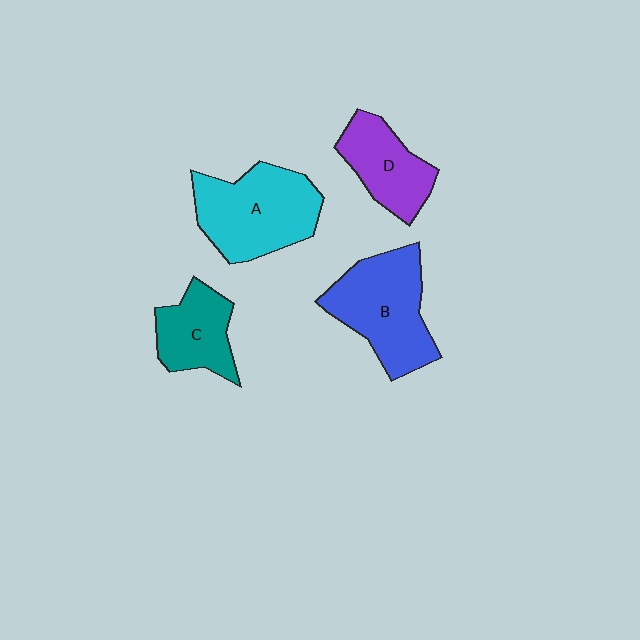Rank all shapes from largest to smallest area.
From largest to smallest: A (cyan), B (blue), D (purple), C (teal).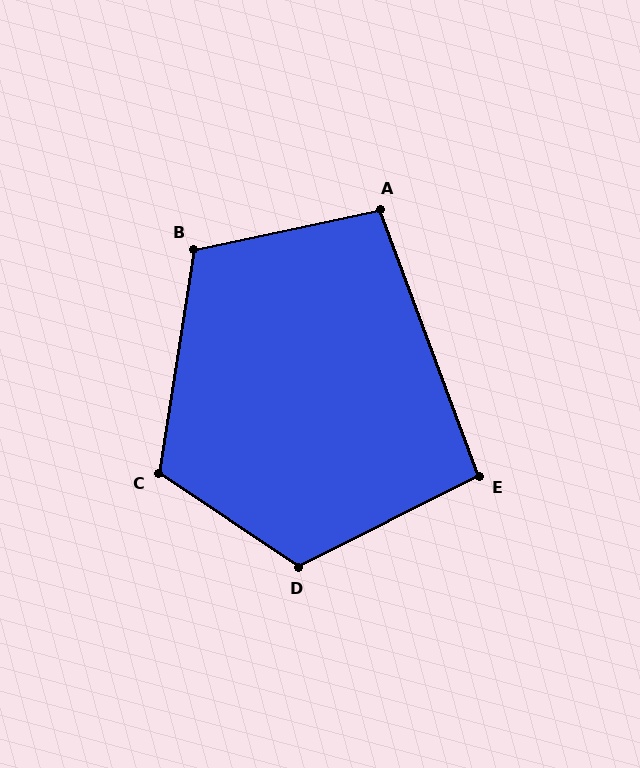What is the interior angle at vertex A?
Approximately 98 degrees (obtuse).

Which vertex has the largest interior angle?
D, at approximately 120 degrees.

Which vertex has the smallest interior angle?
E, at approximately 96 degrees.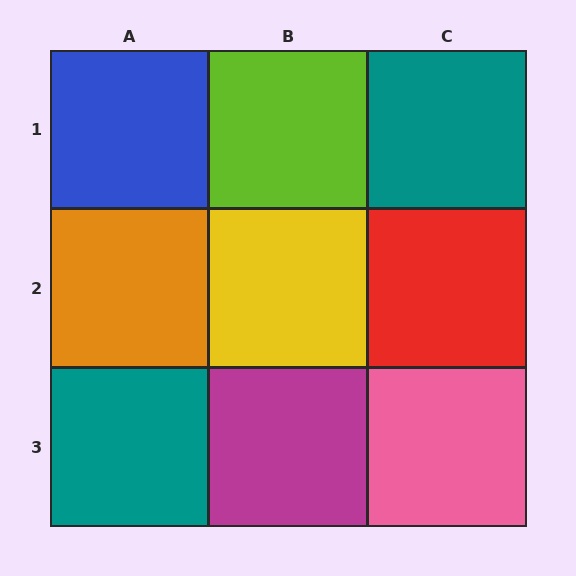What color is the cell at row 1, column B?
Lime.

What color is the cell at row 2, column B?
Yellow.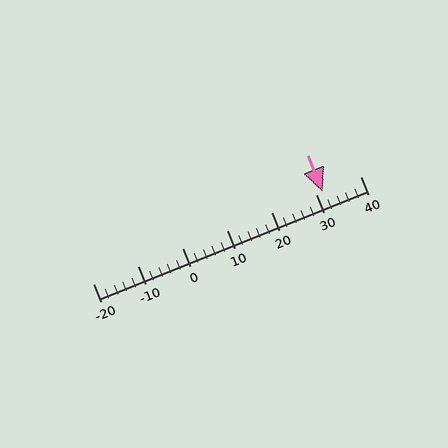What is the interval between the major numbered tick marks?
The major tick marks are spaced 10 units apart.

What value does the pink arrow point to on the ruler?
The pink arrow points to approximately 32.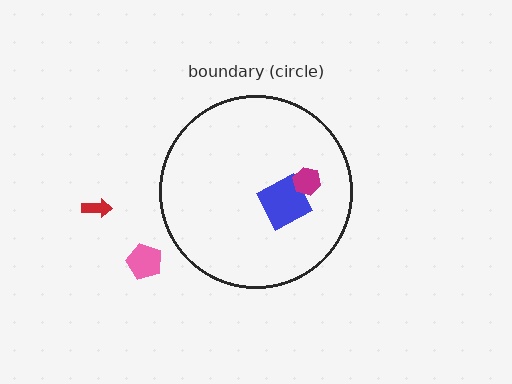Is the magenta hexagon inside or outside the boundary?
Inside.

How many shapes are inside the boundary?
2 inside, 2 outside.